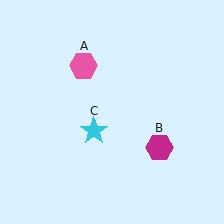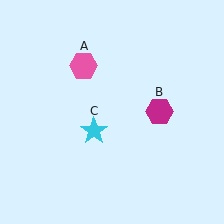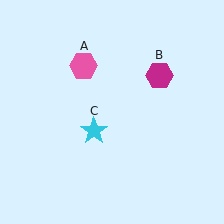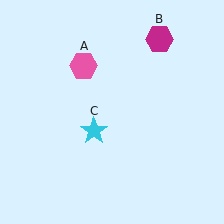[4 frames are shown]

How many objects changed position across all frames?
1 object changed position: magenta hexagon (object B).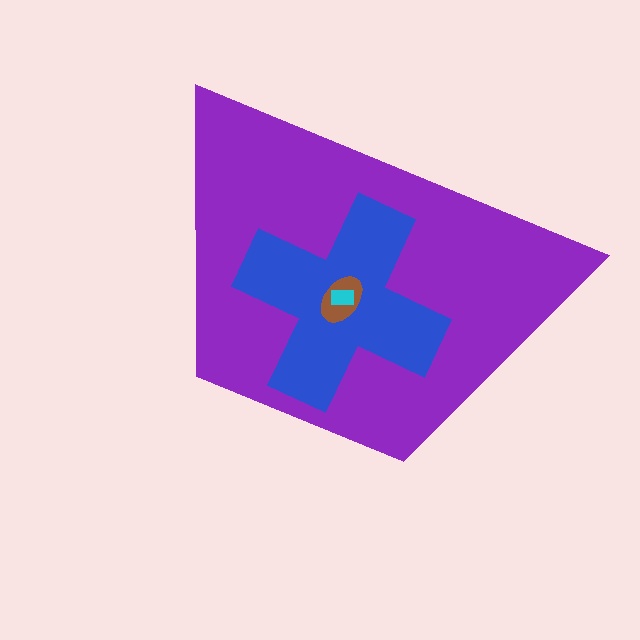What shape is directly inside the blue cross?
The brown ellipse.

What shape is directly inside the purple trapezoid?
The blue cross.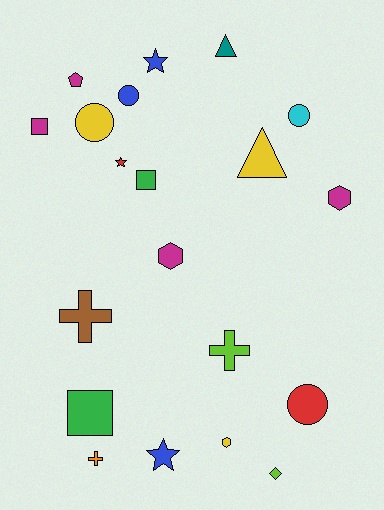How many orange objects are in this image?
There is 1 orange object.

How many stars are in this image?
There are 3 stars.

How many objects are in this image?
There are 20 objects.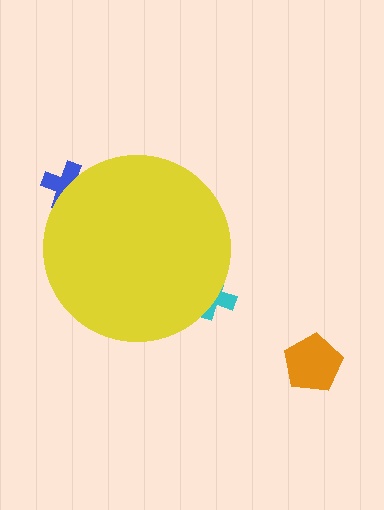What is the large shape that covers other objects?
A yellow circle.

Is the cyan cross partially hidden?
Yes, the cyan cross is partially hidden behind the yellow circle.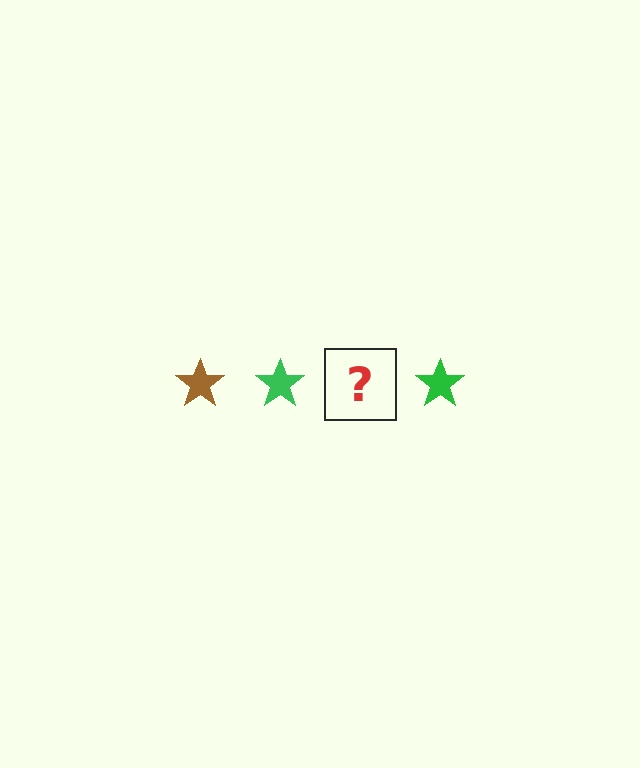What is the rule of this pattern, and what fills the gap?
The rule is that the pattern cycles through brown, green stars. The gap should be filled with a brown star.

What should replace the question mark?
The question mark should be replaced with a brown star.